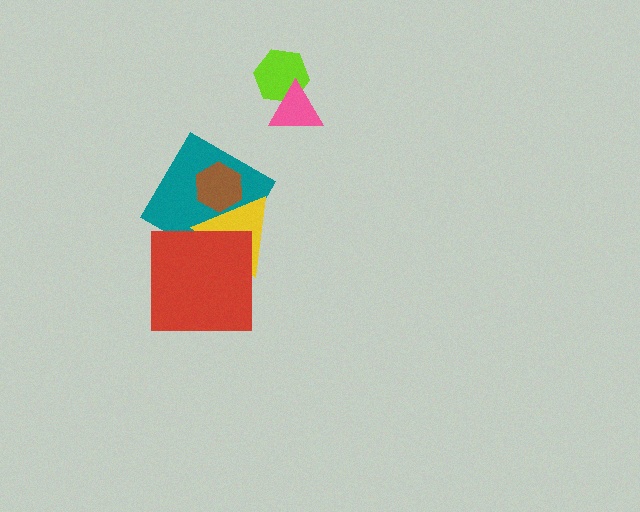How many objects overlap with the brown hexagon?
2 objects overlap with the brown hexagon.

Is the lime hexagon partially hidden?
Yes, it is partially covered by another shape.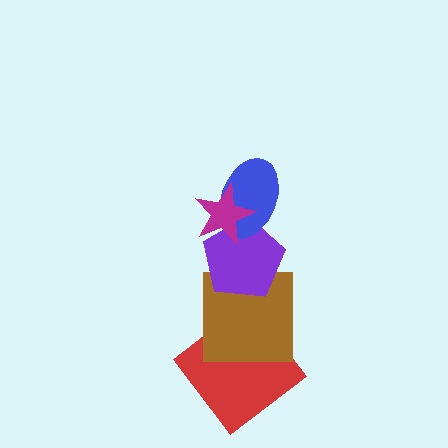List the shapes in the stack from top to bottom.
From top to bottom: the magenta star, the blue ellipse, the purple pentagon, the brown square, the red diamond.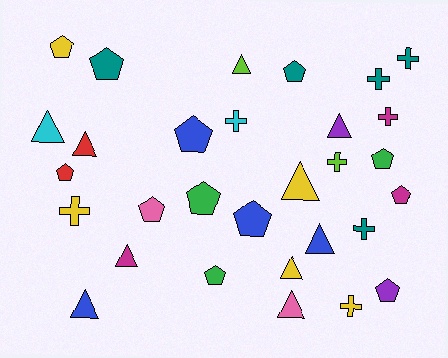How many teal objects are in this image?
There are 5 teal objects.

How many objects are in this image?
There are 30 objects.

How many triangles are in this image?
There are 10 triangles.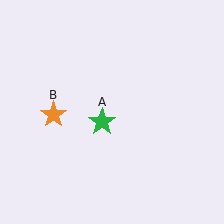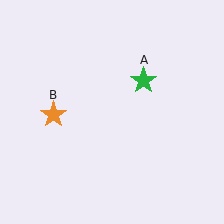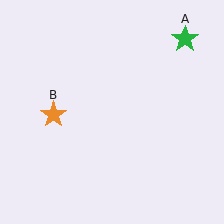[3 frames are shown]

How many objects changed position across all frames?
1 object changed position: green star (object A).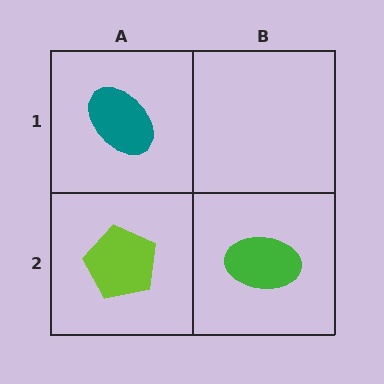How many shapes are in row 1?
1 shape.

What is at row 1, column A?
A teal ellipse.